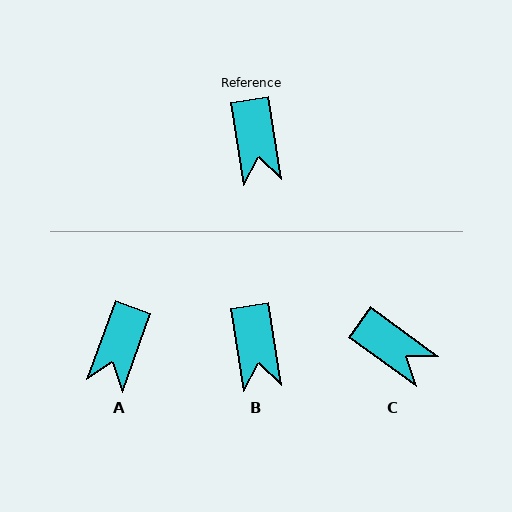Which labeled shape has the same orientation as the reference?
B.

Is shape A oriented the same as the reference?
No, it is off by about 29 degrees.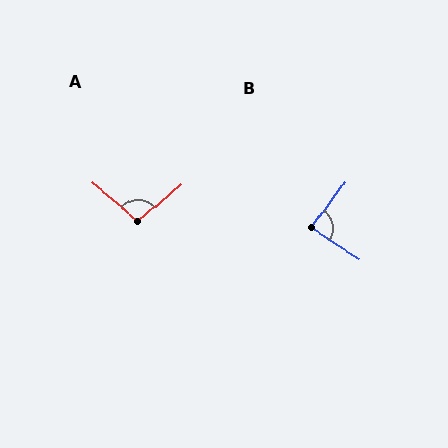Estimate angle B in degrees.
Approximately 86 degrees.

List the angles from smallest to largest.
B (86°), A (99°).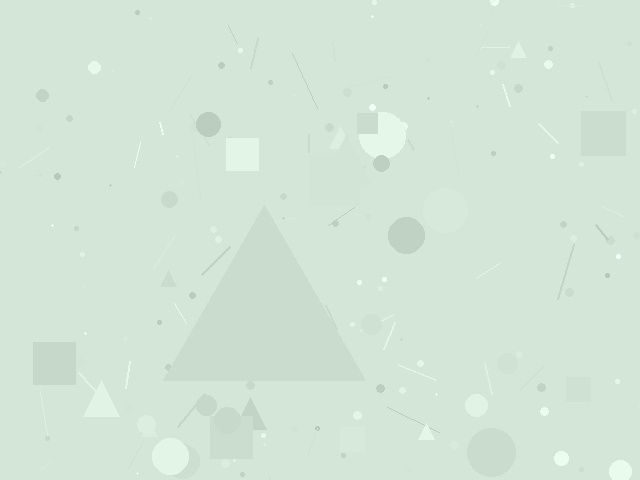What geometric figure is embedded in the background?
A triangle is embedded in the background.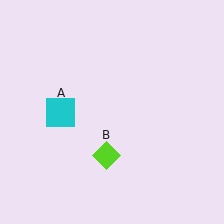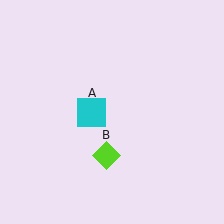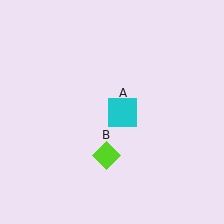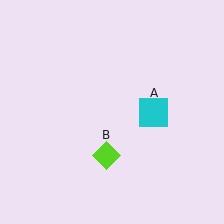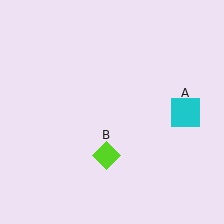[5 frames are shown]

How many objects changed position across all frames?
1 object changed position: cyan square (object A).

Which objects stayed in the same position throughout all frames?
Lime diamond (object B) remained stationary.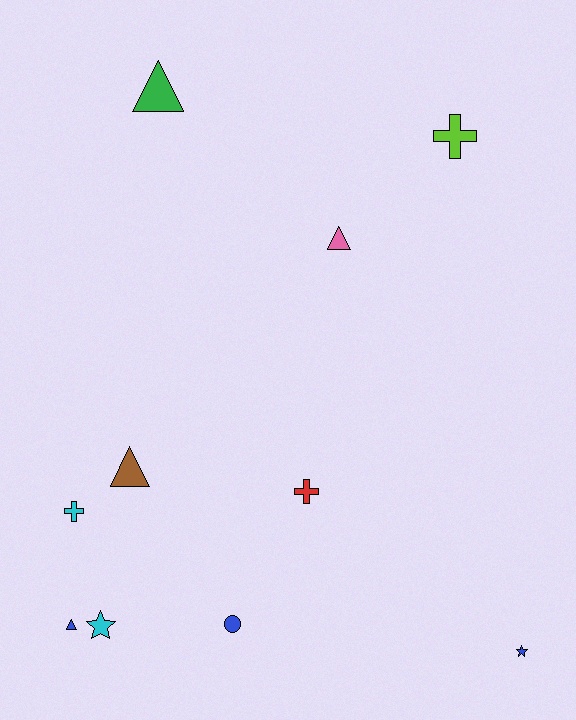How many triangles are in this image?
There are 4 triangles.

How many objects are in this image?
There are 10 objects.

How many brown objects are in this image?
There is 1 brown object.